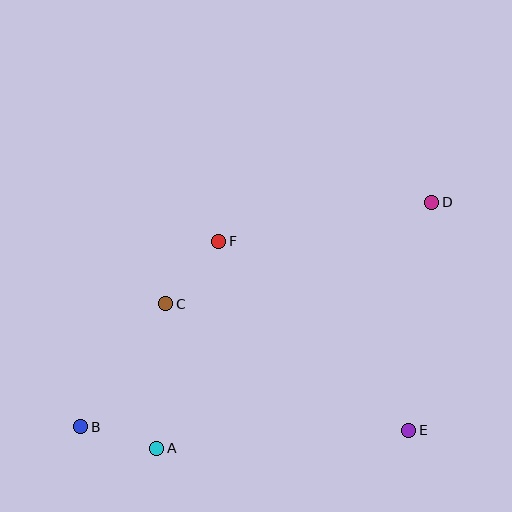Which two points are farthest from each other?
Points B and D are farthest from each other.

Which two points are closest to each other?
Points A and B are closest to each other.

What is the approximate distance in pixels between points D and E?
The distance between D and E is approximately 230 pixels.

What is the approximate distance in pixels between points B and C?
The distance between B and C is approximately 150 pixels.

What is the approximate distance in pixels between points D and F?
The distance between D and F is approximately 217 pixels.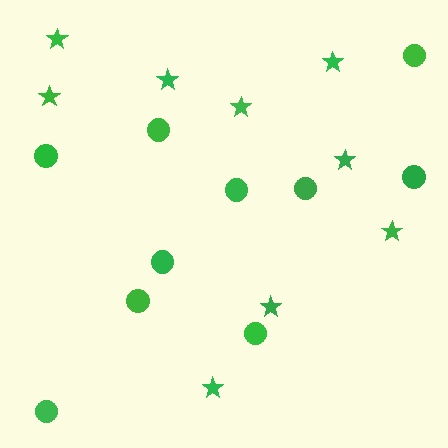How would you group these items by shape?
There are 2 groups: one group of circles (10) and one group of stars (9).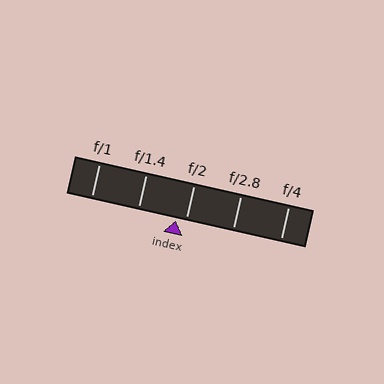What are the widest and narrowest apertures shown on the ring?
The widest aperture shown is f/1 and the narrowest is f/4.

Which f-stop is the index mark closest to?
The index mark is closest to f/2.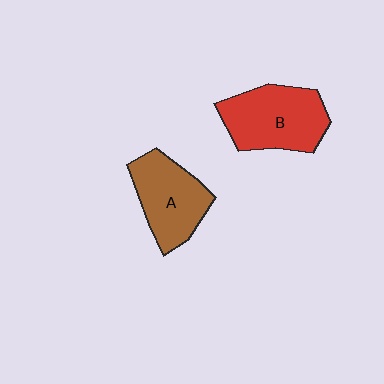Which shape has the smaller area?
Shape A (brown).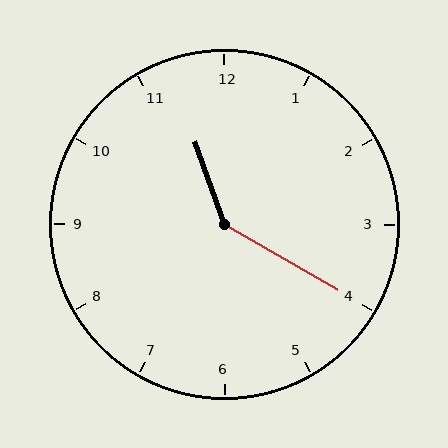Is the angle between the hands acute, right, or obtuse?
It is obtuse.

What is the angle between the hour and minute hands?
Approximately 140 degrees.